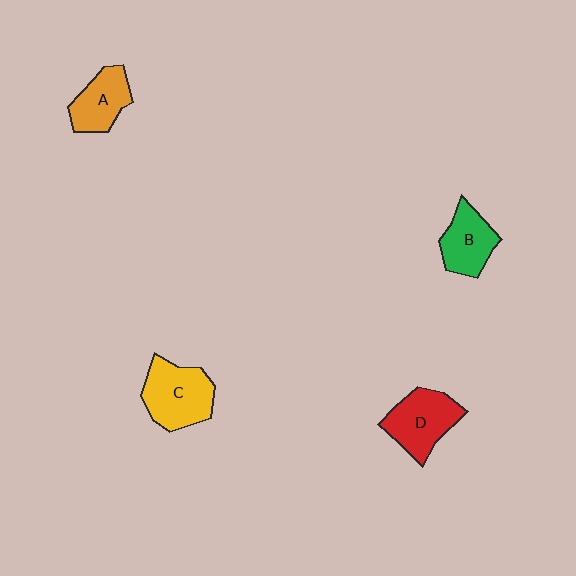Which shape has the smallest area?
Shape A (orange).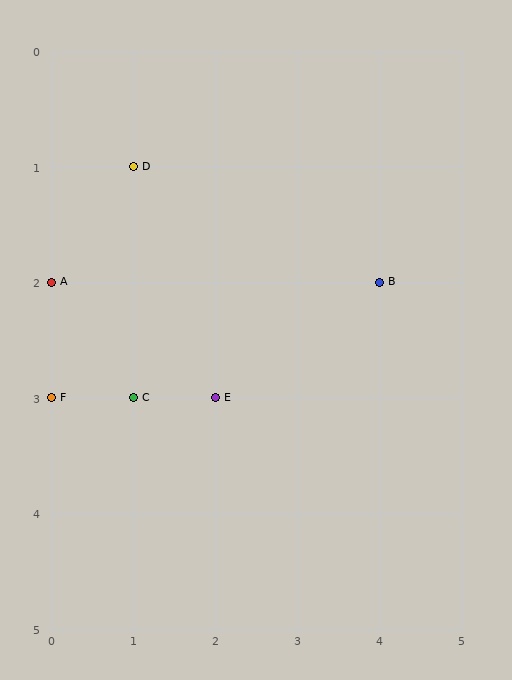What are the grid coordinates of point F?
Point F is at grid coordinates (0, 3).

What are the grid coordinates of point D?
Point D is at grid coordinates (1, 1).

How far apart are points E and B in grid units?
Points E and B are 2 columns and 1 row apart (about 2.2 grid units diagonally).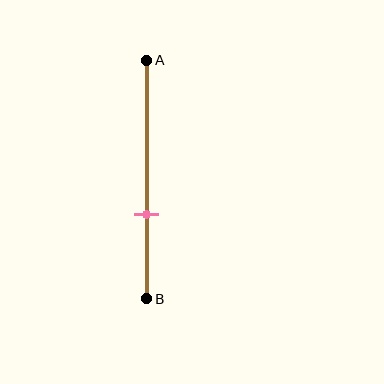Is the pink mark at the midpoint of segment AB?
No, the mark is at about 65% from A, not at the 50% midpoint.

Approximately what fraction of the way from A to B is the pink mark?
The pink mark is approximately 65% of the way from A to B.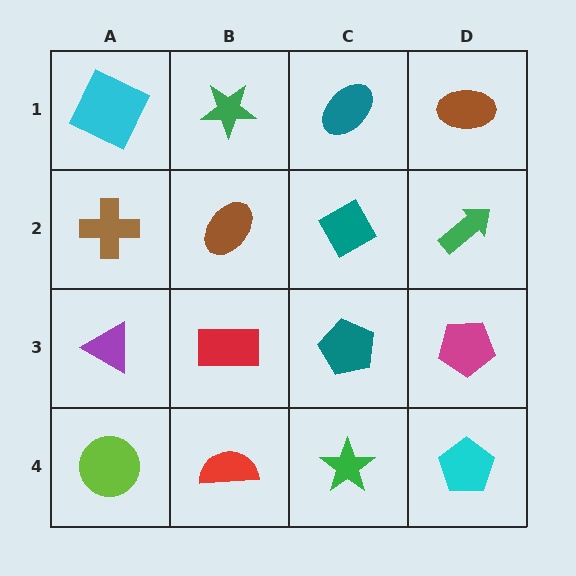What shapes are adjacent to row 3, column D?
A green arrow (row 2, column D), a cyan pentagon (row 4, column D), a teal pentagon (row 3, column C).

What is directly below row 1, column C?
A teal diamond.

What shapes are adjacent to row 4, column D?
A magenta pentagon (row 3, column D), a green star (row 4, column C).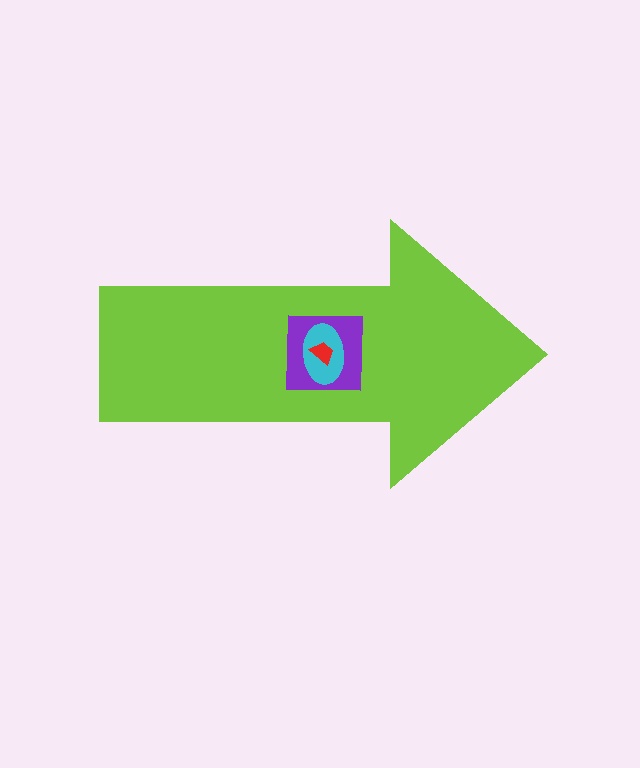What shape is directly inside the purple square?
The cyan ellipse.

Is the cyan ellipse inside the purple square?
Yes.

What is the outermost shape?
The lime arrow.